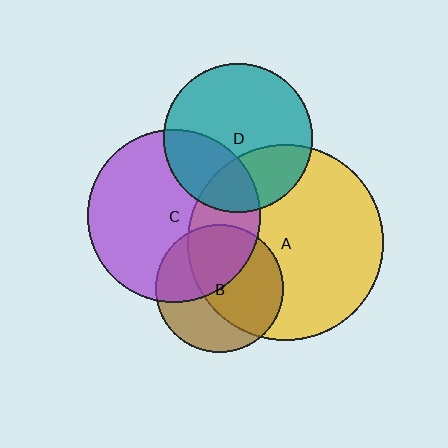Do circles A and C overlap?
Yes.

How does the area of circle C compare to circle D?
Approximately 1.3 times.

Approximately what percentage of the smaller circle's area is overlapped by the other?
Approximately 30%.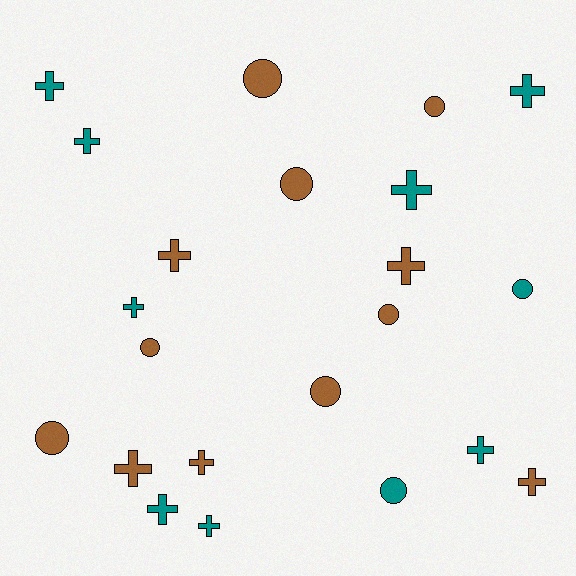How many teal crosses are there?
There are 8 teal crosses.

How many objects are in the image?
There are 22 objects.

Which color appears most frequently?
Brown, with 12 objects.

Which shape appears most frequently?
Cross, with 13 objects.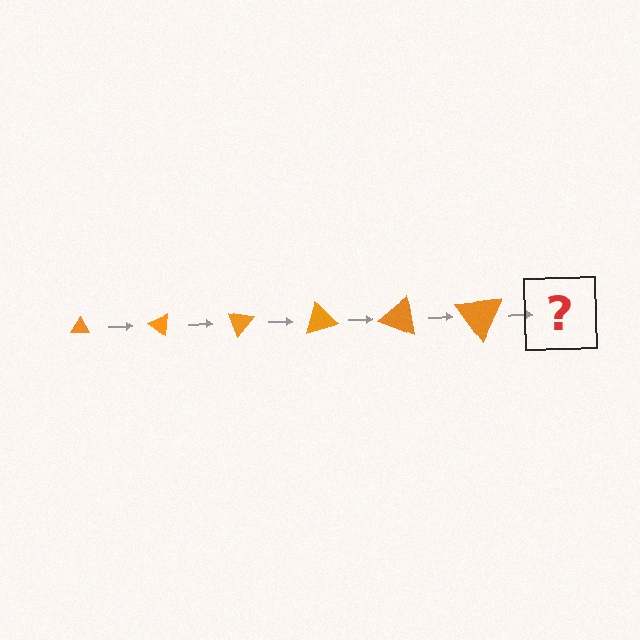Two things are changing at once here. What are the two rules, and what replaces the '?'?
The two rules are that the triangle grows larger each step and it rotates 35 degrees each step. The '?' should be a triangle, larger than the previous one and rotated 210 degrees from the start.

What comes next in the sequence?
The next element should be a triangle, larger than the previous one and rotated 210 degrees from the start.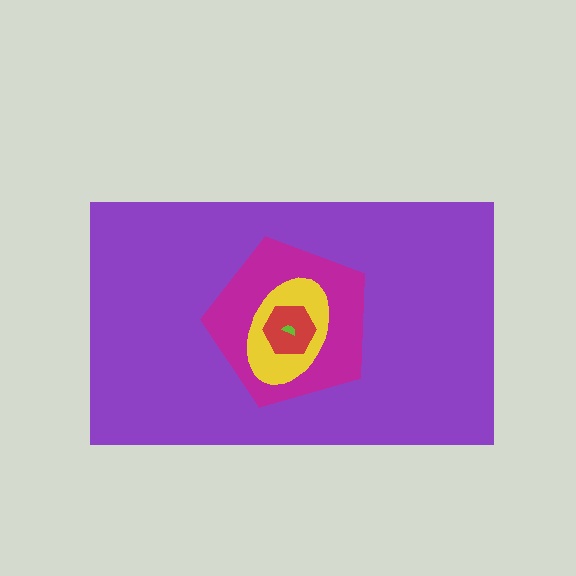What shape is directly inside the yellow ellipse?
The red hexagon.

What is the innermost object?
The lime semicircle.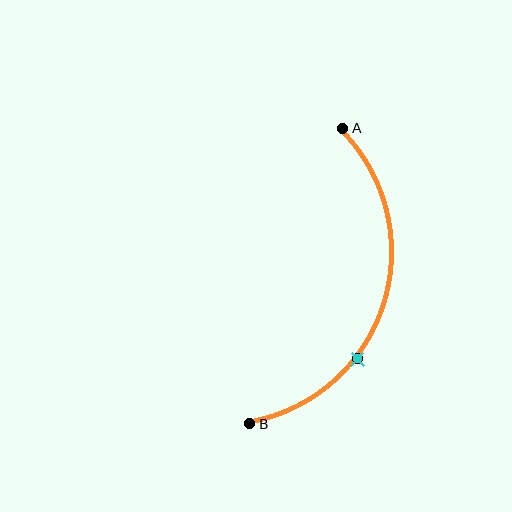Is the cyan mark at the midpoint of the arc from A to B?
No. The cyan mark lies on the arc but is closer to endpoint B. The arc midpoint would be at the point on the curve equidistant along the arc from both A and B.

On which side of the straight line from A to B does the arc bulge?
The arc bulges to the right of the straight line connecting A and B.